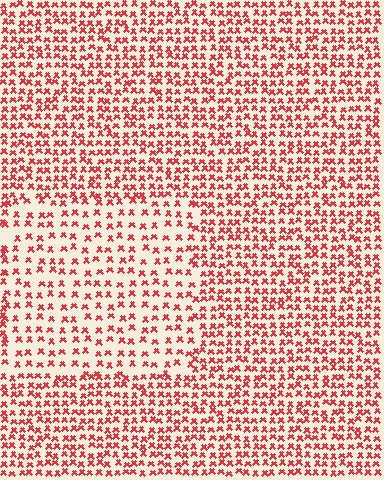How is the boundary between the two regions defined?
The boundary is defined by a change in element density (approximately 1.8x ratio). All elements are the same color, size, and shape.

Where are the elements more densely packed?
The elements are more densely packed outside the rectangle boundary.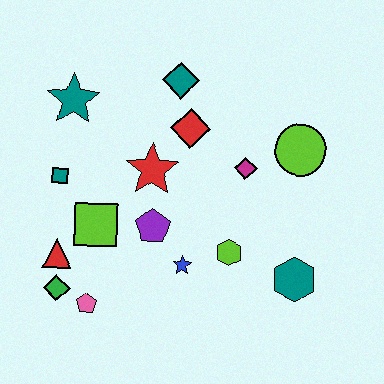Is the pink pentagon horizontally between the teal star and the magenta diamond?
Yes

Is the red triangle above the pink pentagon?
Yes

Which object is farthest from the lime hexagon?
The teal star is farthest from the lime hexagon.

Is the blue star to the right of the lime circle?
No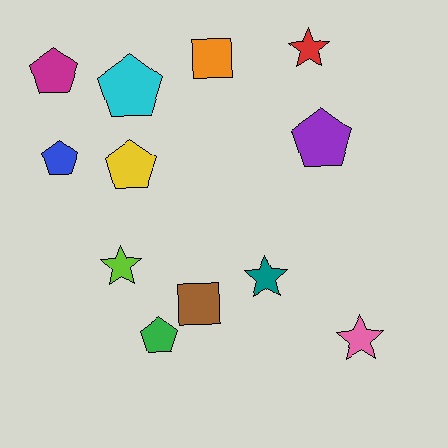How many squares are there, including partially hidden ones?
There are 2 squares.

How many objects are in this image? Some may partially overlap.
There are 12 objects.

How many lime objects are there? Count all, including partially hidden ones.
There is 1 lime object.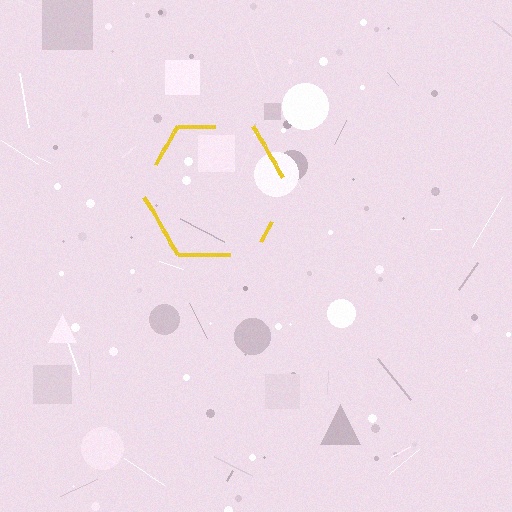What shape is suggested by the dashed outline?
The dashed outline suggests a hexagon.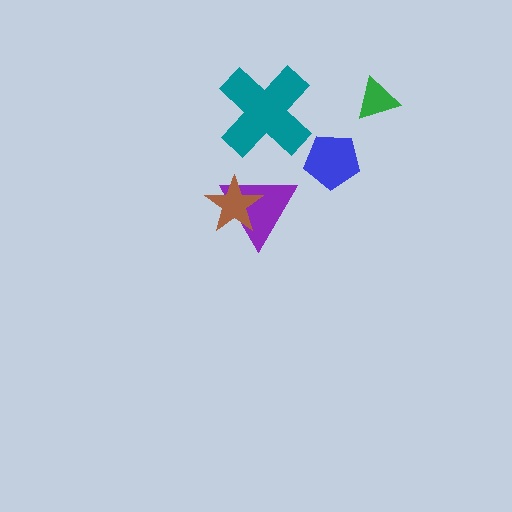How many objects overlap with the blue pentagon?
0 objects overlap with the blue pentagon.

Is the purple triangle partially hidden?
Yes, it is partially covered by another shape.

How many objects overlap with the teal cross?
0 objects overlap with the teal cross.